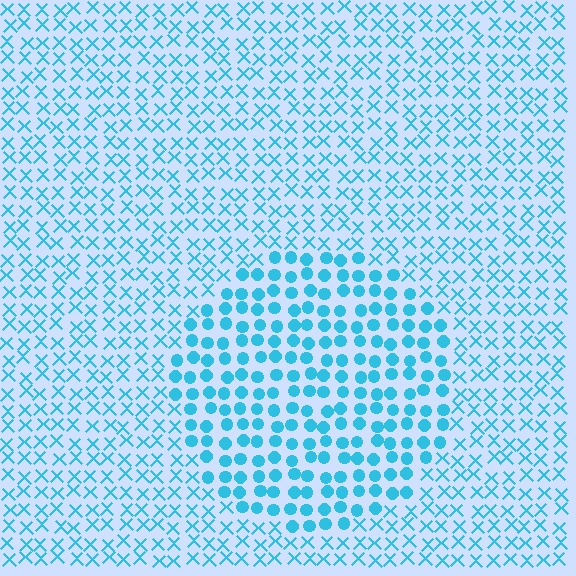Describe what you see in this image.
The image is filled with small cyan elements arranged in a uniform grid. A circle-shaped region contains circles, while the surrounding area contains X marks. The boundary is defined purely by the change in element shape.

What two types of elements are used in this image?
The image uses circles inside the circle region and X marks outside it.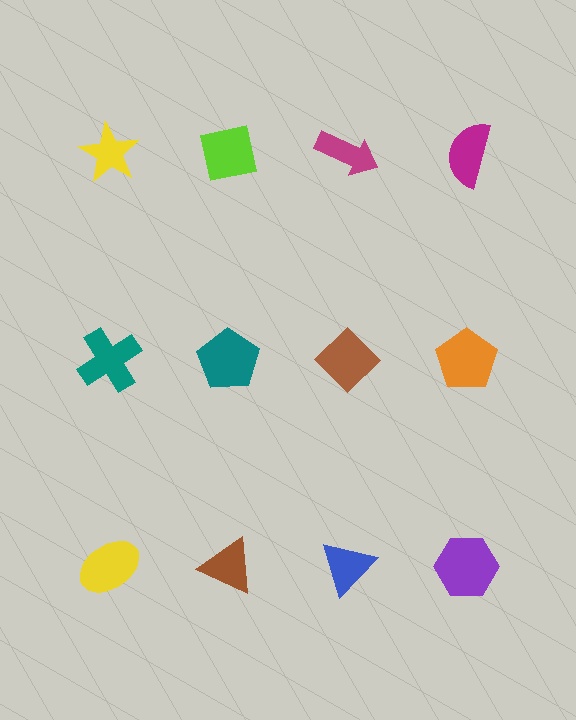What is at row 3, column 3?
A blue triangle.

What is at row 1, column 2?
A lime square.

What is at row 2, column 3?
A brown diamond.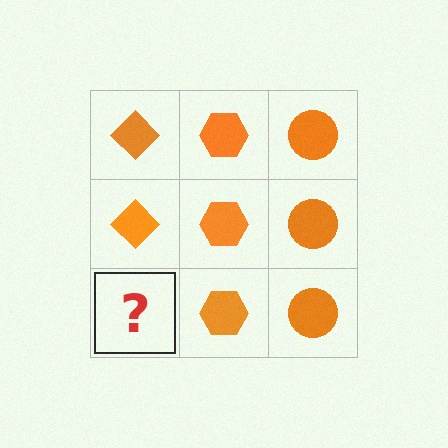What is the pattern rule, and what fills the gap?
The rule is that each column has a consistent shape. The gap should be filled with an orange diamond.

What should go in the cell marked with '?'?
The missing cell should contain an orange diamond.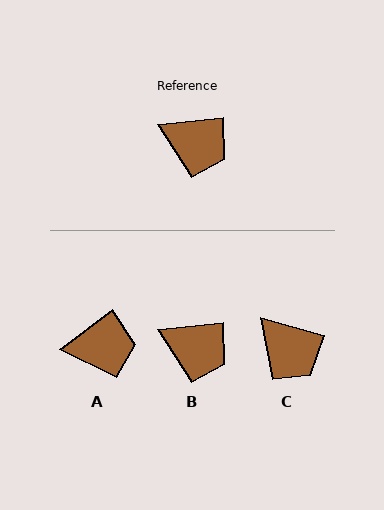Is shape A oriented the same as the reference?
No, it is off by about 31 degrees.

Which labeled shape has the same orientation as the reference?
B.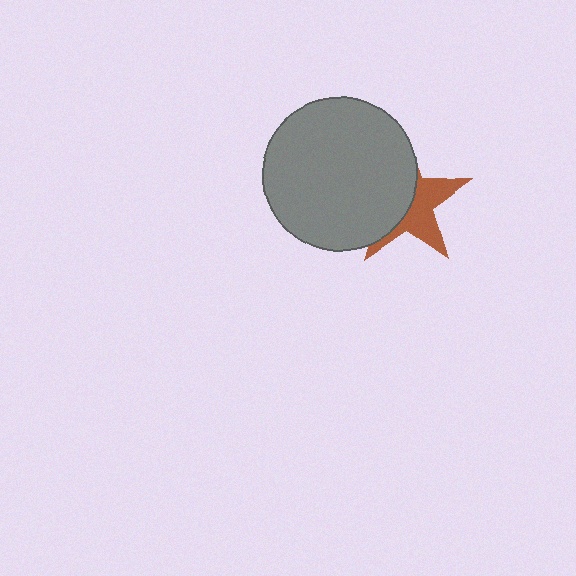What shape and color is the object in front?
The object in front is a gray circle.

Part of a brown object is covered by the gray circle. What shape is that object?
It is a star.